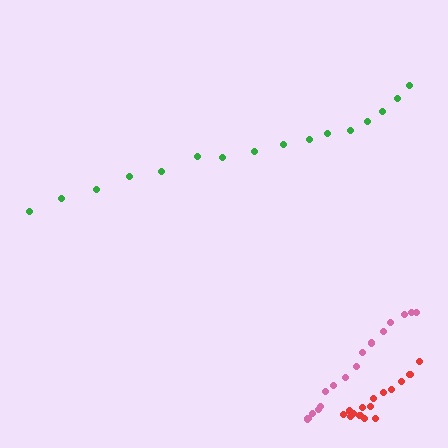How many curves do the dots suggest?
There are 3 distinct paths.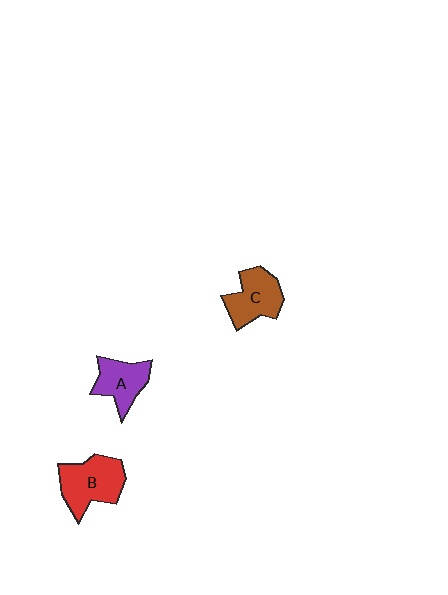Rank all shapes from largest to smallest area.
From largest to smallest: B (red), C (brown), A (purple).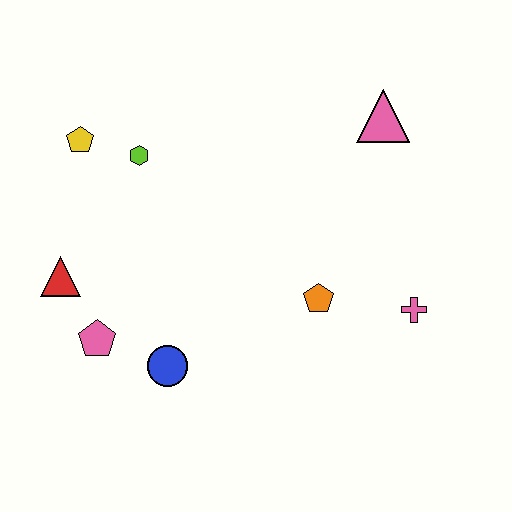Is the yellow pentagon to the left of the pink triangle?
Yes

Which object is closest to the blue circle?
The pink pentagon is closest to the blue circle.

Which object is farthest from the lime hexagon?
The pink cross is farthest from the lime hexagon.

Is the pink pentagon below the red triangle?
Yes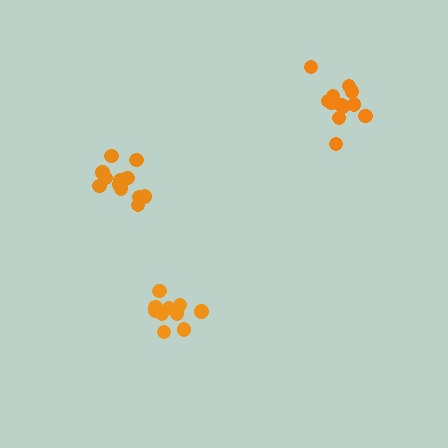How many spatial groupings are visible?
There are 3 spatial groupings.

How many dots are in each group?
Group 1: 13 dots, Group 2: 10 dots, Group 3: 12 dots (35 total).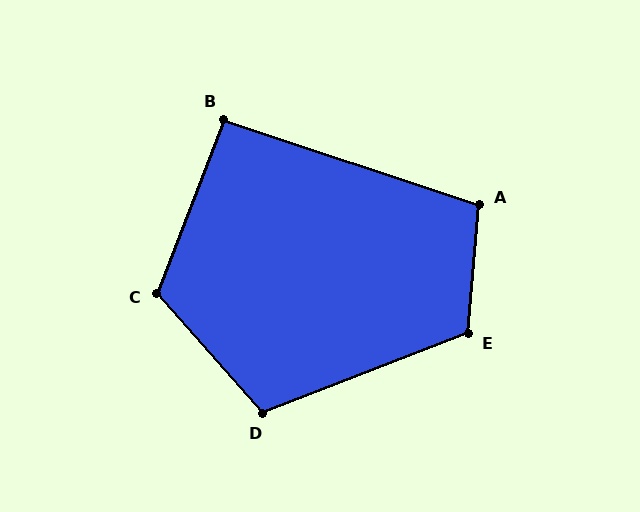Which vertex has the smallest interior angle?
B, at approximately 93 degrees.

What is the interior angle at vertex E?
Approximately 116 degrees (obtuse).